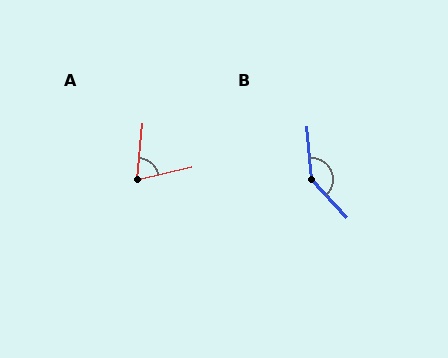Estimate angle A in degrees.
Approximately 72 degrees.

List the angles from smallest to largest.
A (72°), B (142°).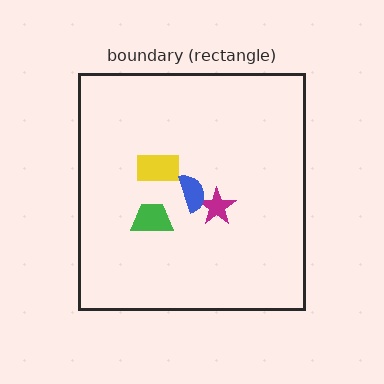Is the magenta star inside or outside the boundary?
Inside.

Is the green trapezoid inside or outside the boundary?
Inside.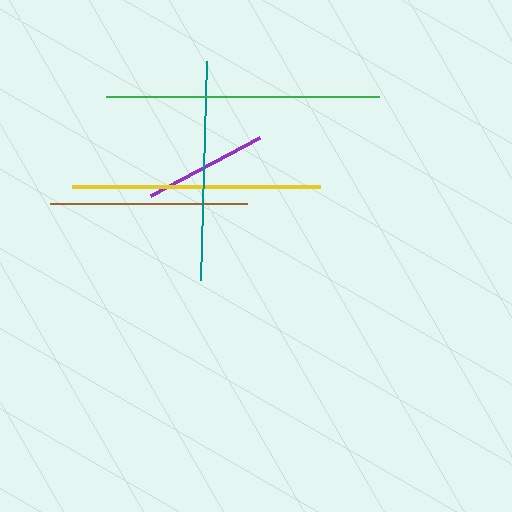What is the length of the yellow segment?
The yellow segment is approximately 248 pixels long.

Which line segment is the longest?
The green line is the longest at approximately 273 pixels.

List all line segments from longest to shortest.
From longest to shortest: green, yellow, teal, brown, purple.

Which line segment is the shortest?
The purple line is the shortest at approximately 124 pixels.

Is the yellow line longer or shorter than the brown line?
The yellow line is longer than the brown line.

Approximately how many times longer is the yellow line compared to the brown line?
The yellow line is approximately 1.3 times the length of the brown line.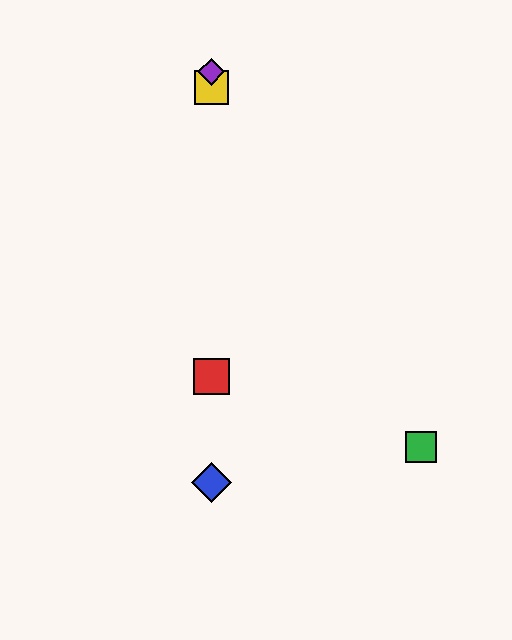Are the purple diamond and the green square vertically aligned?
No, the purple diamond is at x≈211 and the green square is at x≈421.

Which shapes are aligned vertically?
The red square, the blue diamond, the yellow square, the purple diamond are aligned vertically.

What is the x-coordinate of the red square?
The red square is at x≈211.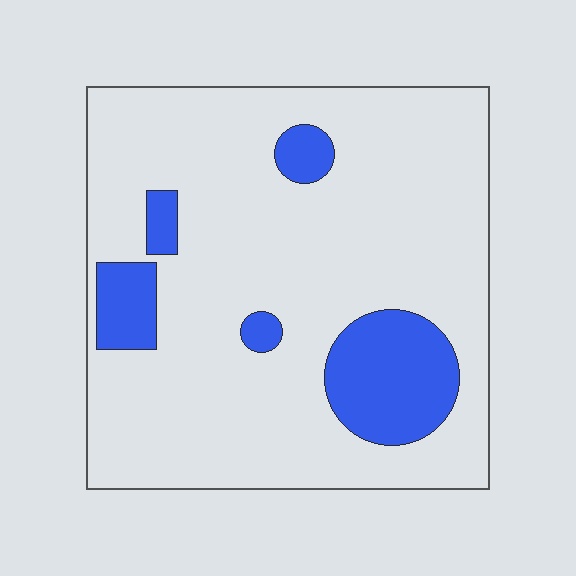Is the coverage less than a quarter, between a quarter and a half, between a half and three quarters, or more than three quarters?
Less than a quarter.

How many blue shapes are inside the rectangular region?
5.